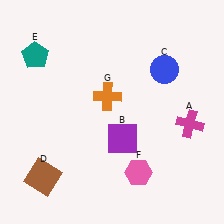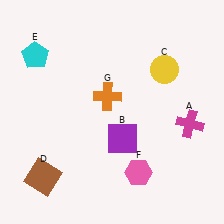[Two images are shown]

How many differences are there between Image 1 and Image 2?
There are 2 differences between the two images.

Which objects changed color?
C changed from blue to yellow. E changed from teal to cyan.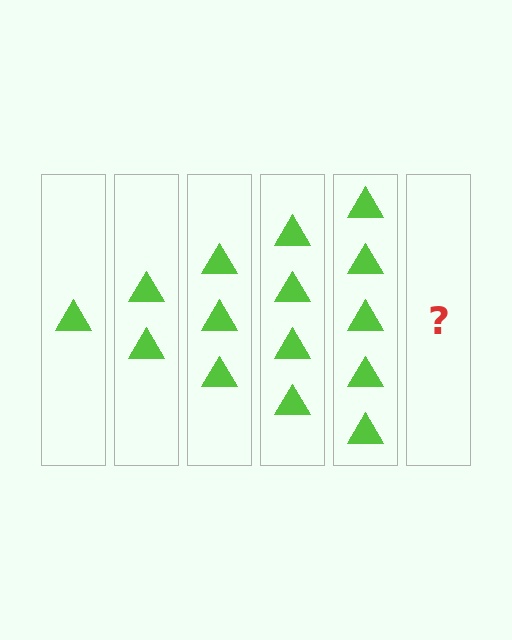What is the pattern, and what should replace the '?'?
The pattern is that each step adds one more triangle. The '?' should be 6 triangles.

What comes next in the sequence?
The next element should be 6 triangles.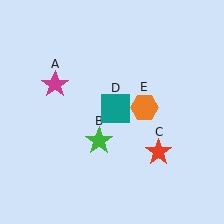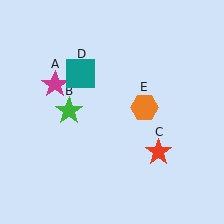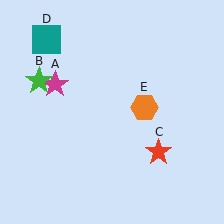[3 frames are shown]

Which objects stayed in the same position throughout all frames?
Magenta star (object A) and red star (object C) and orange hexagon (object E) remained stationary.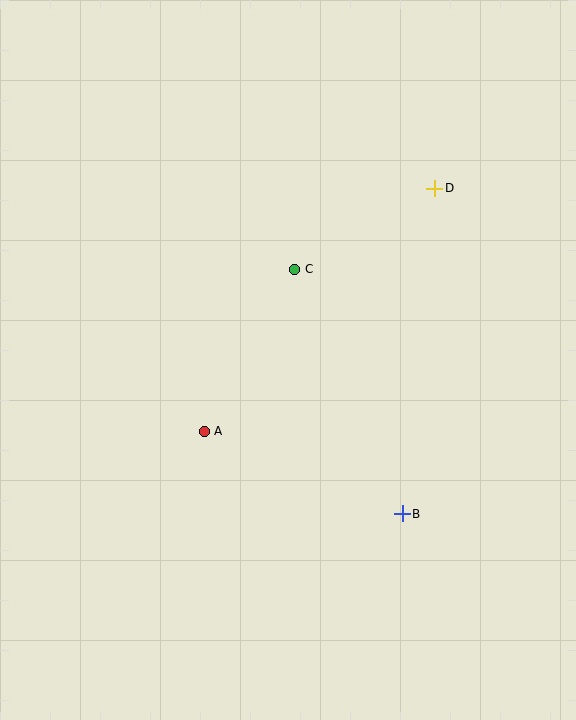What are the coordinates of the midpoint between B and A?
The midpoint between B and A is at (303, 473).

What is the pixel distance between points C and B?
The distance between C and B is 267 pixels.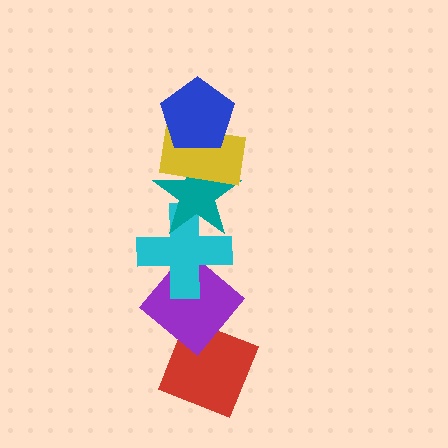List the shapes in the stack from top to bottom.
From top to bottom: the blue pentagon, the yellow rectangle, the teal star, the cyan cross, the purple diamond, the red diamond.